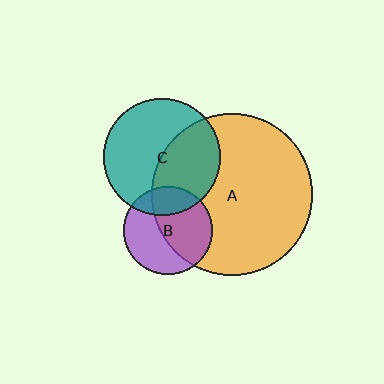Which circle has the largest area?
Circle A (orange).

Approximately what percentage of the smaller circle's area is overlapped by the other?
Approximately 55%.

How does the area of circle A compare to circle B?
Approximately 3.3 times.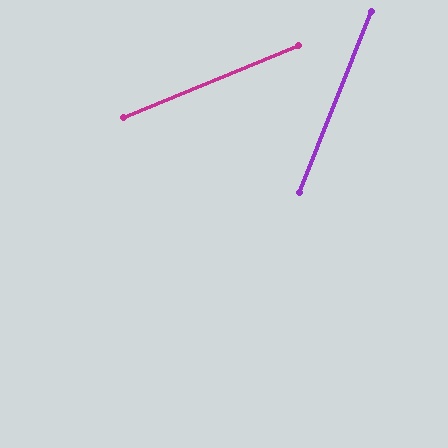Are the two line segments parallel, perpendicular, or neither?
Neither parallel nor perpendicular — they differ by about 46°.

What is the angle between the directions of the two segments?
Approximately 46 degrees.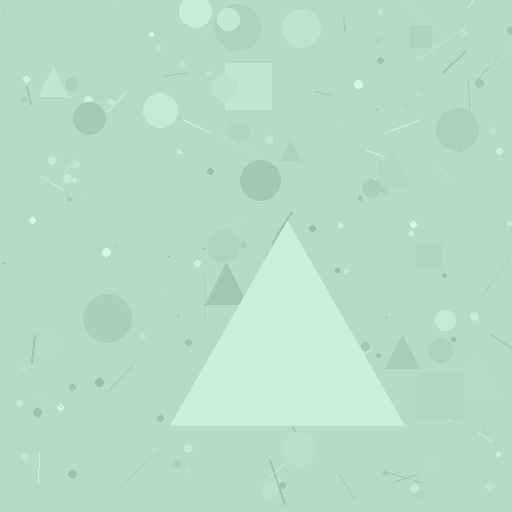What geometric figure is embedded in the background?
A triangle is embedded in the background.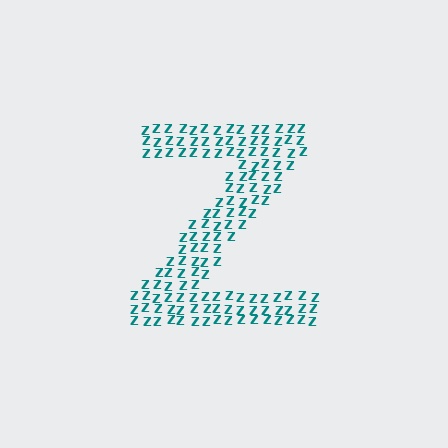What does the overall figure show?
The overall figure shows the letter Z.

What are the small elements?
The small elements are letter Z's.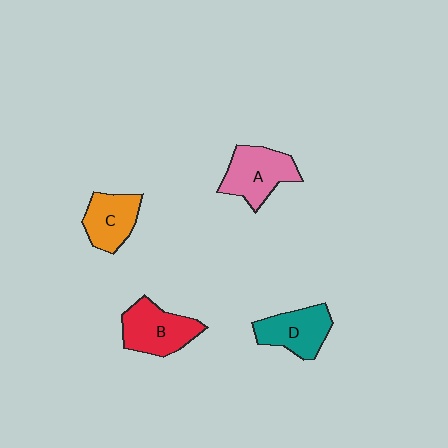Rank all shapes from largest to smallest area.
From largest to smallest: A (pink), B (red), D (teal), C (orange).